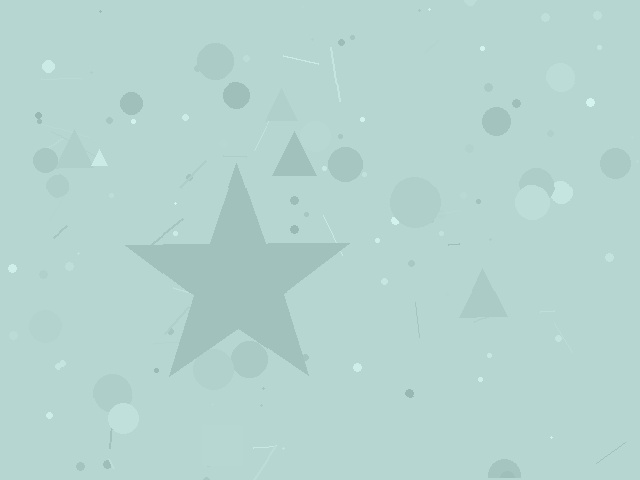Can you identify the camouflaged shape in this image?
The camouflaged shape is a star.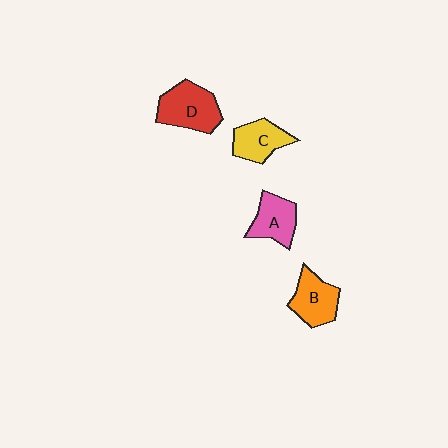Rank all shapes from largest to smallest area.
From largest to smallest: D (red), B (orange), A (pink), C (yellow).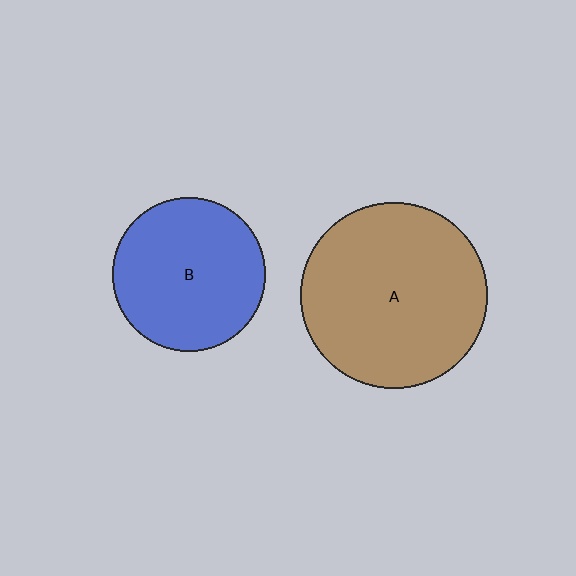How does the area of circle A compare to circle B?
Approximately 1.5 times.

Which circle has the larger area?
Circle A (brown).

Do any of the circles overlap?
No, none of the circles overlap.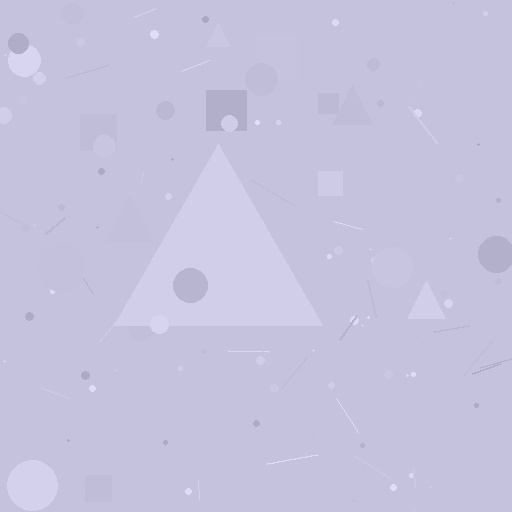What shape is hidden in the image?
A triangle is hidden in the image.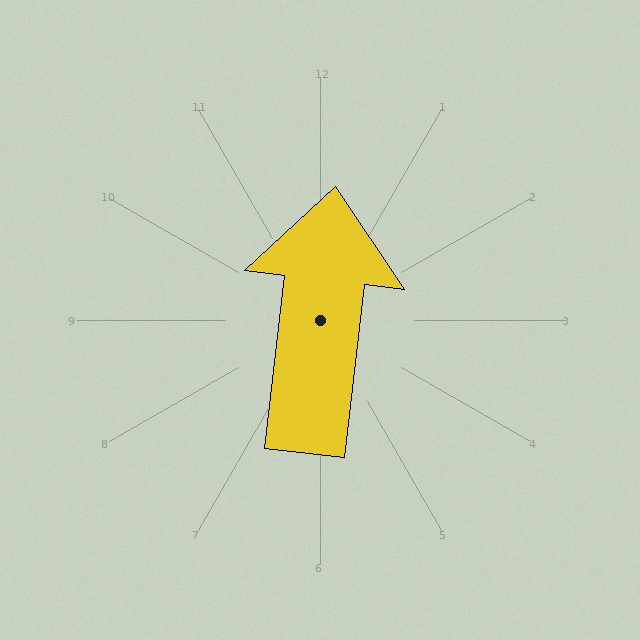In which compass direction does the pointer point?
North.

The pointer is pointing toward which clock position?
Roughly 12 o'clock.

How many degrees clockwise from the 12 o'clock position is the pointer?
Approximately 7 degrees.